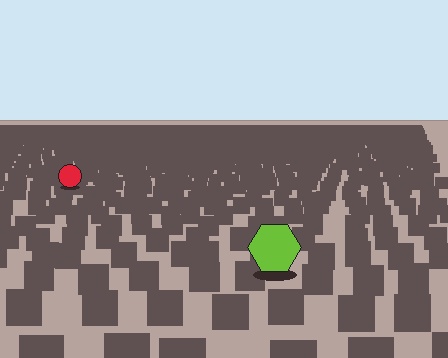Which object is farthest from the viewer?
The red circle is farthest from the viewer. It appears smaller and the ground texture around it is denser.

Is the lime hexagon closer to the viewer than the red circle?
Yes. The lime hexagon is closer — you can tell from the texture gradient: the ground texture is coarser near it.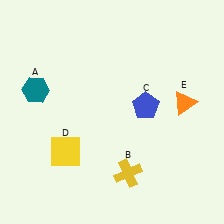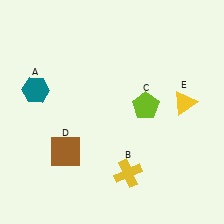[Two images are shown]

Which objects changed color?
C changed from blue to lime. D changed from yellow to brown. E changed from orange to yellow.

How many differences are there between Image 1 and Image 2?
There are 3 differences between the two images.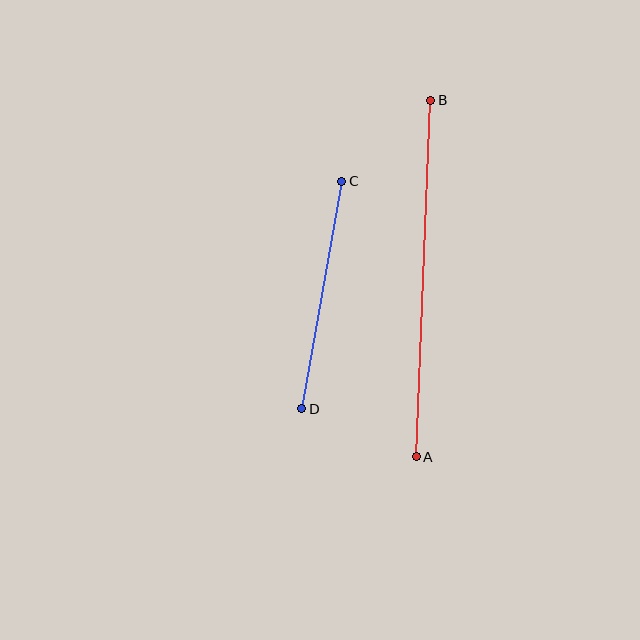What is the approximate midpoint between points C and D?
The midpoint is at approximately (322, 295) pixels.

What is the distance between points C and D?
The distance is approximately 231 pixels.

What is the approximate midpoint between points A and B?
The midpoint is at approximately (423, 278) pixels.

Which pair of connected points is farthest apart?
Points A and B are farthest apart.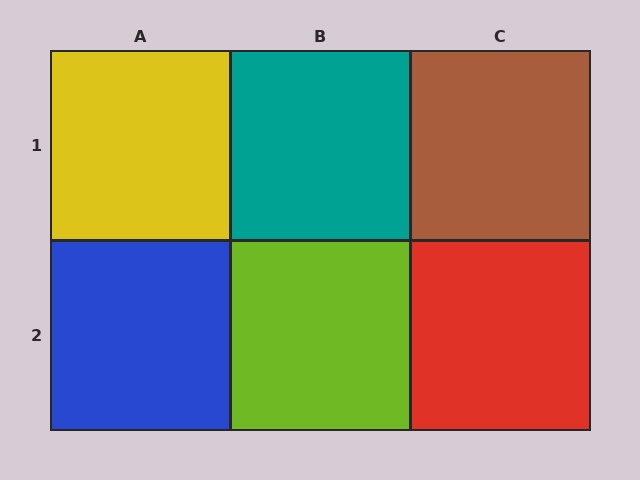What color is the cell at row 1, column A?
Yellow.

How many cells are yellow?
1 cell is yellow.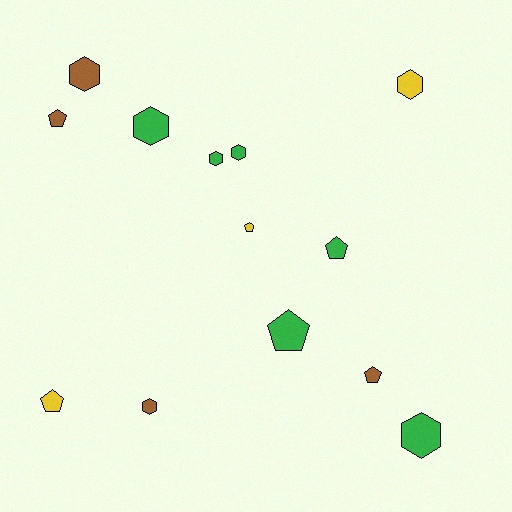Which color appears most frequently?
Green, with 6 objects.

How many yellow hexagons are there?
There is 1 yellow hexagon.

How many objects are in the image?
There are 13 objects.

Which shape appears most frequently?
Hexagon, with 7 objects.